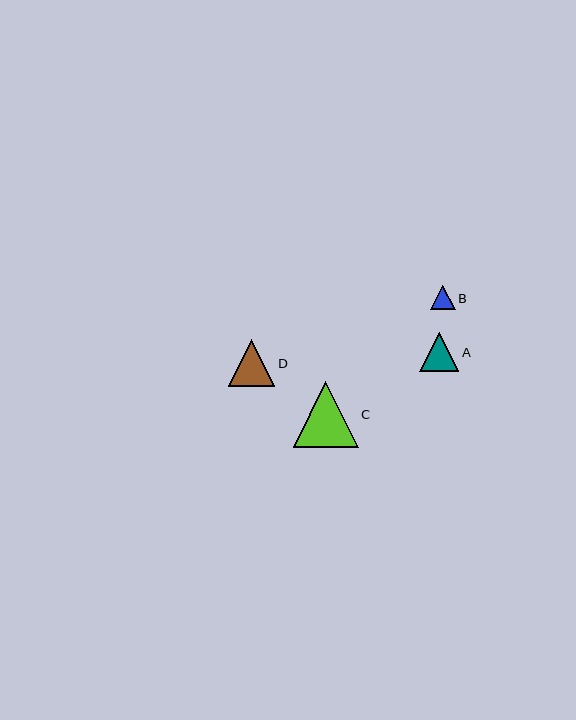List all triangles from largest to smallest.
From largest to smallest: C, D, A, B.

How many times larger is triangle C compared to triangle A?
Triangle C is approximately 1.7 times the size of triangle A.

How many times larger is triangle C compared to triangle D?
Triangle C is approximately 1.4 times the size of triangle D.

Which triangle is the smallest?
Triangle B is the smallest with a size of approximately 24 pixels.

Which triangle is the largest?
Triangle C is the largest with a size of approximately 65 pixels.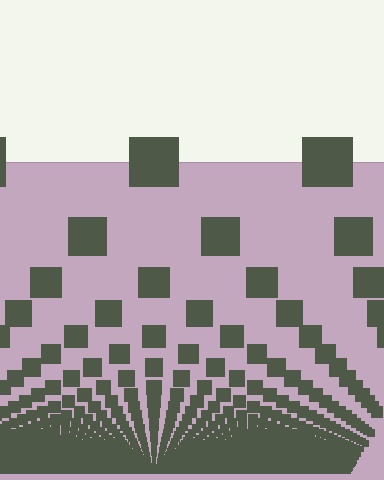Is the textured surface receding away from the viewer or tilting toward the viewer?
The surface appears to tilt toward the viewer. Texture elements get larger and sparser toward the top.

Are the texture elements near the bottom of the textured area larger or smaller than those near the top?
Smaller. The gradient is inverted — elements near the bottom are smaller and denser.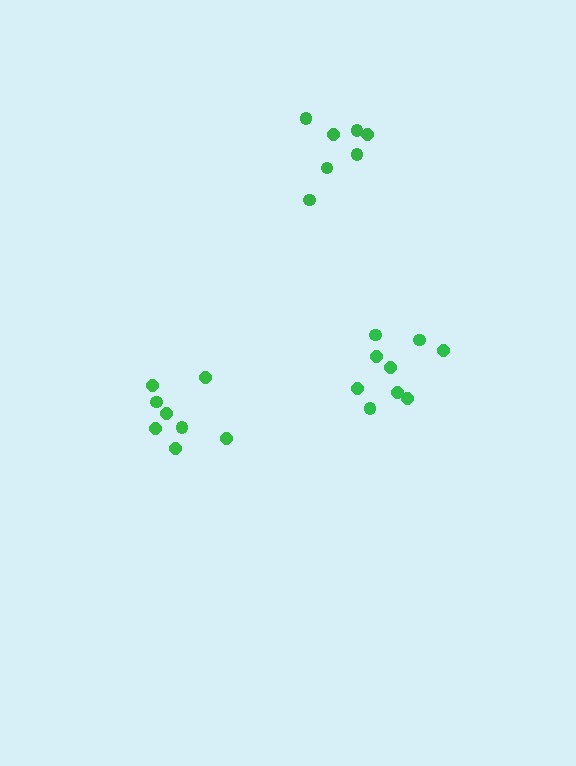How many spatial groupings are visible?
There are 3 spatial groupings.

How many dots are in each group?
Group 1: 7 dots, Group 2: 9 dots, Group 3: 8 dots (24 total).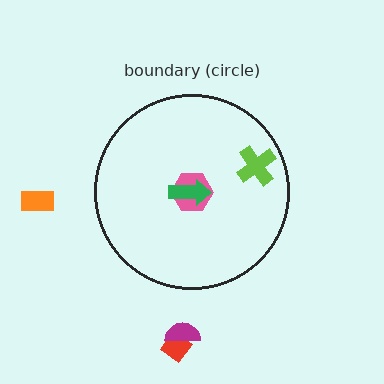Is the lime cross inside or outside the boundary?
Inside.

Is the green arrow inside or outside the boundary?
Inside.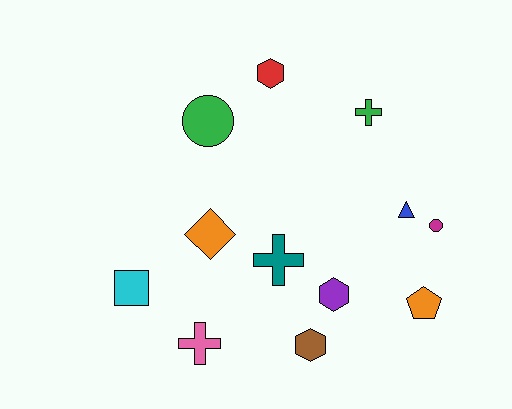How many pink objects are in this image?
There is 1 pink object.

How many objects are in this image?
There are 12 objects.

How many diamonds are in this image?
There is 1 diamond.